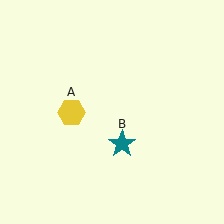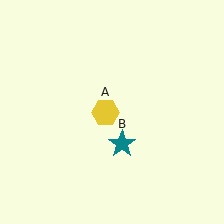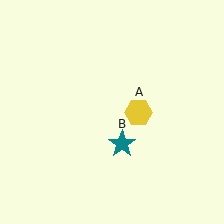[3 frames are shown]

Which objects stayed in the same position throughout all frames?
Teal star (object B) remained stationary.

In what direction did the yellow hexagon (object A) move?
The yellow hexagon (object A) moved right.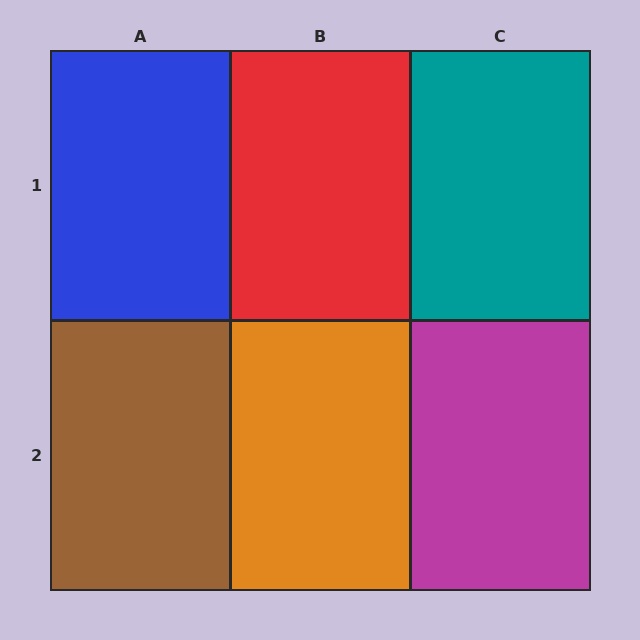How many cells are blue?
1 cell is blue.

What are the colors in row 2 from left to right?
Brown, orange, magenta.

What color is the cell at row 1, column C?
Teal.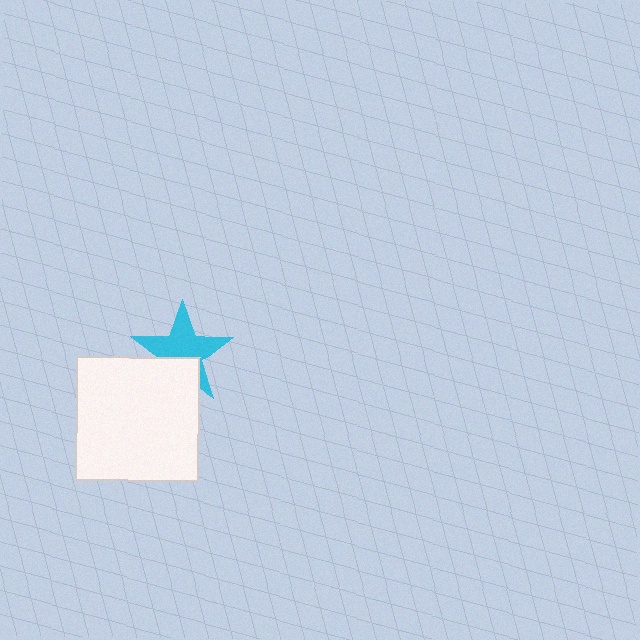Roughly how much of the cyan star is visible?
Most of it is visible (roughly 67%).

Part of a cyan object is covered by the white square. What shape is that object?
It is a star.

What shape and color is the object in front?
The object in front is a white square.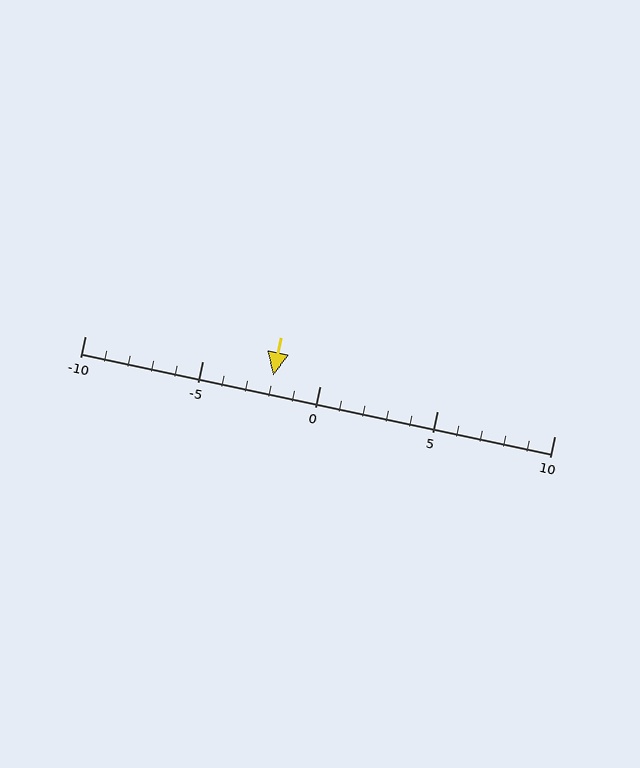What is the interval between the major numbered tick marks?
The major tick marks are spaced 5 units apart.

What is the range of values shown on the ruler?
The ruler shows values from -10 to 10.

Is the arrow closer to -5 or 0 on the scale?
The arrow is closer to 0.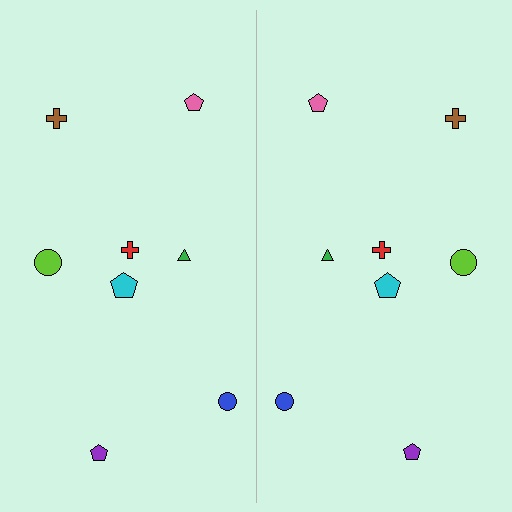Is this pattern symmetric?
Yes, this pattern has bilateral (reflection) symmetry.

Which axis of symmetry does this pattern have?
The pattern has a vertical axis of symmetry running through the center of the image.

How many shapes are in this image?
There are 16 shapes in this image.